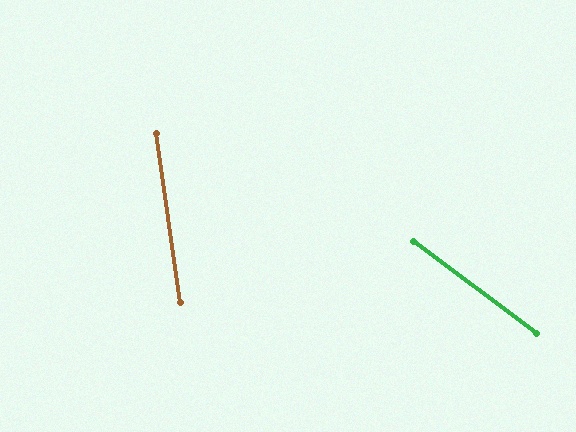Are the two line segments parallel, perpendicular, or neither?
Neither parallel nor perpendicular — they differ by about 45°.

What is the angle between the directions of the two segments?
Approximately 45 degrees.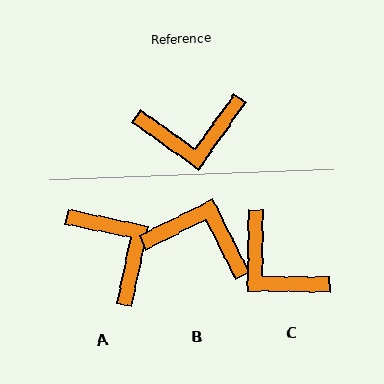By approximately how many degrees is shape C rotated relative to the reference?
Approximately 55 degrees clockwise.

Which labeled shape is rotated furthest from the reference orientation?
B, about 152 degrees away.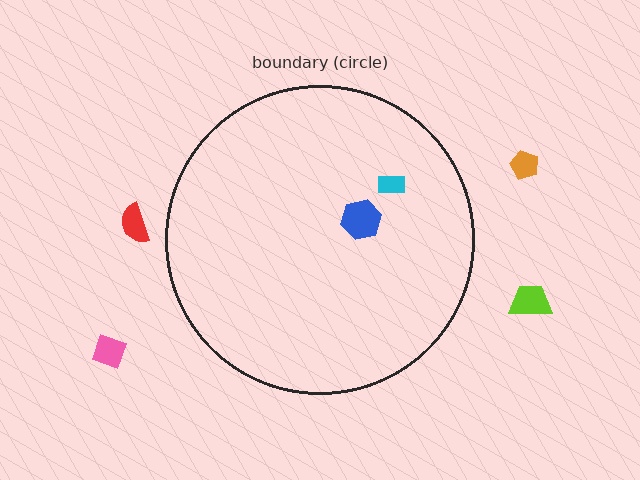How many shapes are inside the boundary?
2 inside, 4 outside.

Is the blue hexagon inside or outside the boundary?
Inside.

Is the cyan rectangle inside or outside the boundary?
Inside.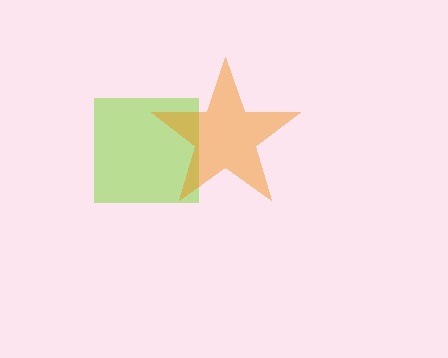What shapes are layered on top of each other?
The layered shapes are: a lime square, an orange star.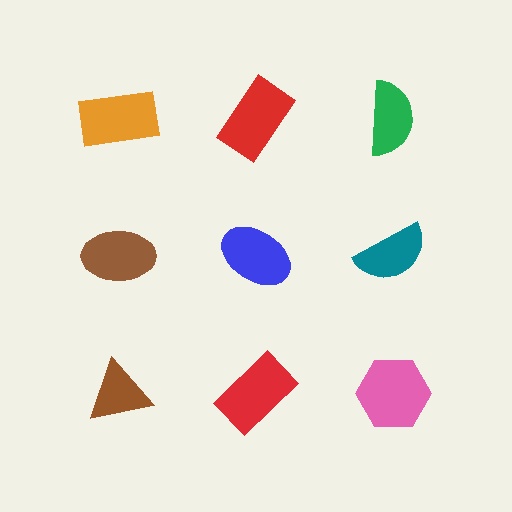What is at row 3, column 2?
A red rectangle.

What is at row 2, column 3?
A teal semicircle.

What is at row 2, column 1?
A brown ellipse.